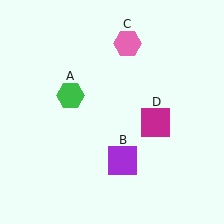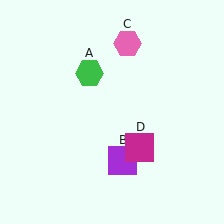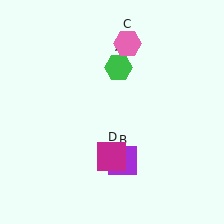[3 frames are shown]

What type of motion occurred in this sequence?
The green hexagon (object A), magenta square (object D) rotated clockwise around the center of the scene.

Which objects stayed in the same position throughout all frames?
Purple square (object B) and pink hexagon (object C) remained stationary.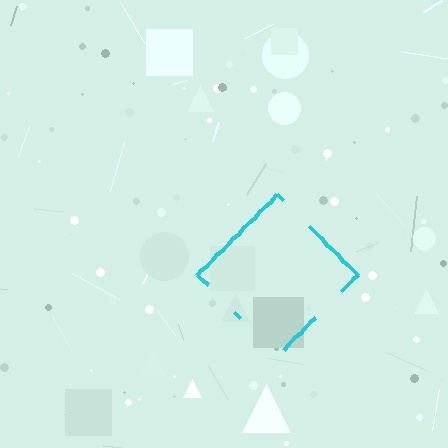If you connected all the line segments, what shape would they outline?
They would outline a diamond.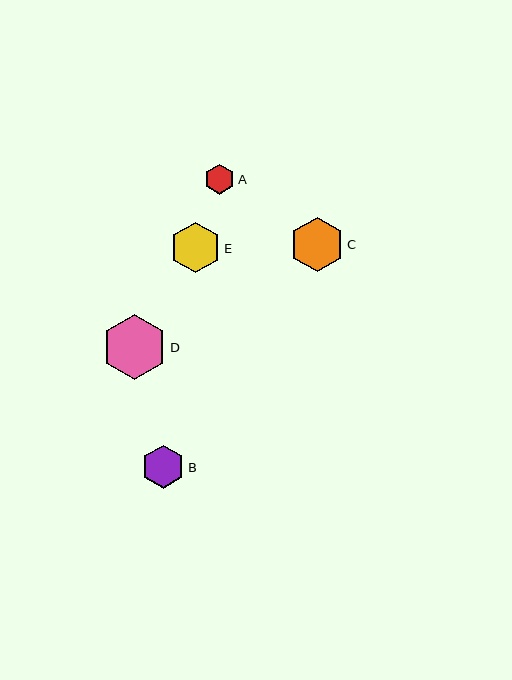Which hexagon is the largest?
Hexagon D is the largest with a size of approximately 65 pixels.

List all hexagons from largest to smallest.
From largest to smallest: D, C, E, B, A.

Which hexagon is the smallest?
Hexagon A is the smallest with a size of approximately 30 pixels.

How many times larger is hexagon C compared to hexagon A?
Hexagon C is approximately 1.8 times the size of hexagon A.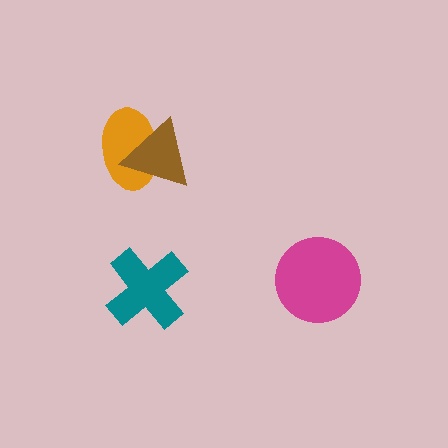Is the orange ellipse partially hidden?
Yes, it is partially covered by another shape.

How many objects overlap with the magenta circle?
0 objects overlap with the magenta circle.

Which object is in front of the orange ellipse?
The brown triangle is in front of the orange ellipse.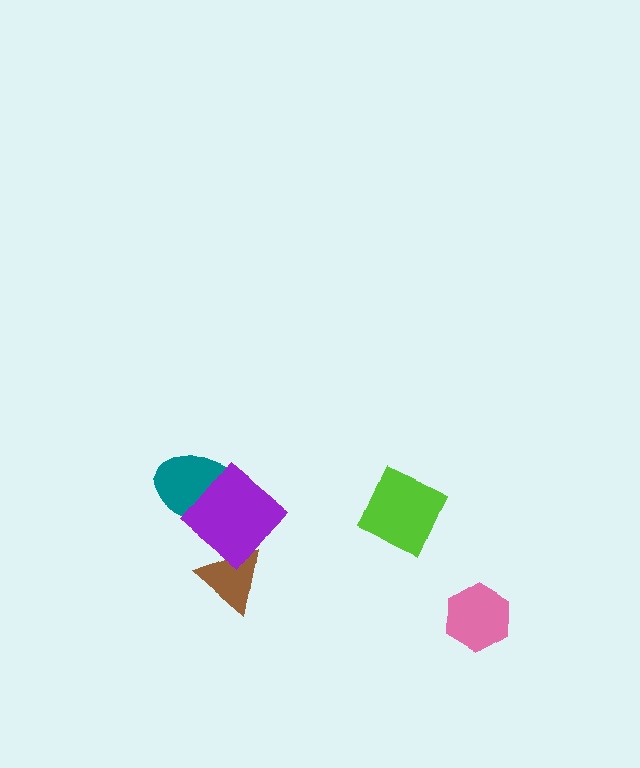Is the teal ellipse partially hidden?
Yes, it is partially covered by another shape.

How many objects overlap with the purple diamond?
2 objects overlap with the purple diamond.